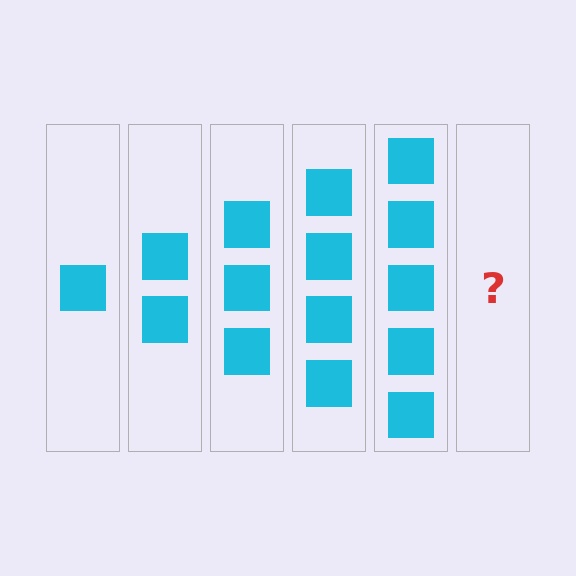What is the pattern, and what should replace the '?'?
The pattern is that each step adds one more square. The '?' should be 6 squares.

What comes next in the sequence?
The next element should be 6 squares.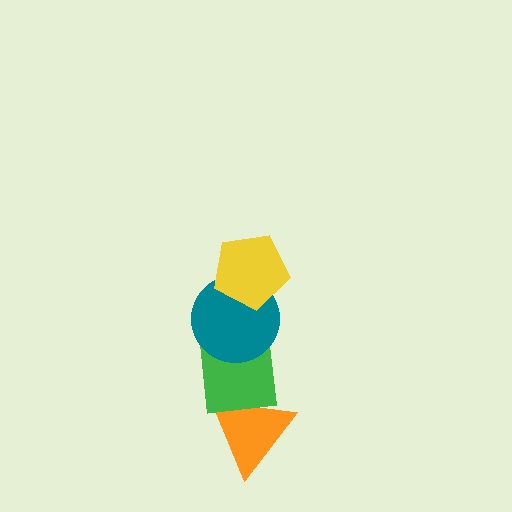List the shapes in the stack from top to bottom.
From top to bottom: the yellow pentagon, the teal circle, the green square, the orange triangle.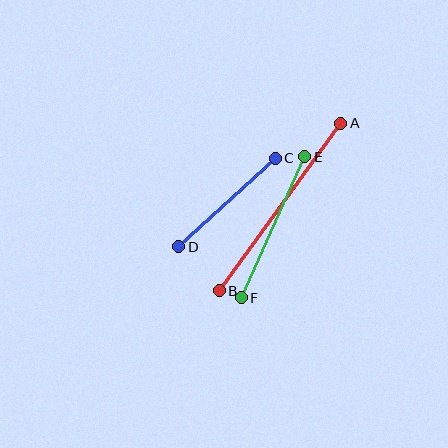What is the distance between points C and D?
The distance is approximately 131 pixels.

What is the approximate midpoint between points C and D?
The midpoint is at approximately (227, 202) pixels.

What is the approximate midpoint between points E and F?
The midpoint is at approximately (273, 227) pixels.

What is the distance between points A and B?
The distance is approximately 207 pixels.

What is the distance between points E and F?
The distance is approximately 155 pixels.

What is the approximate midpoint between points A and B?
The midpoint is at approximately (280, 207) pixels.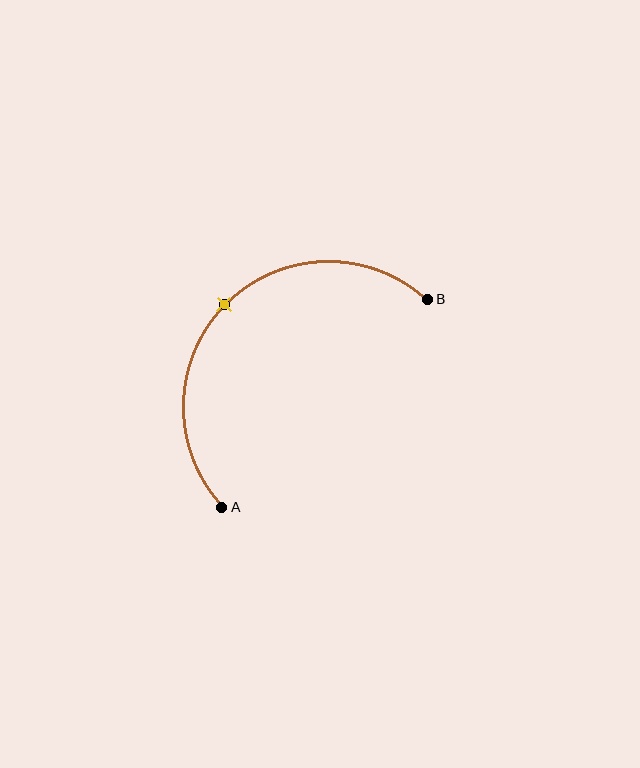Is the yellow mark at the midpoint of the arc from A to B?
Yes. The yellow mark lies on the arc at equal arc-length from both A and B — it is the arc midpoint.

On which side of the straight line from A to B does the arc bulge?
The arc bulges above and to the left of the straight line connecting A and B.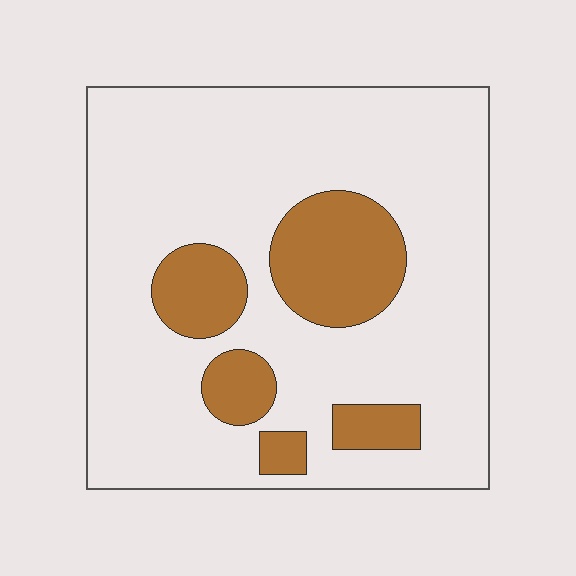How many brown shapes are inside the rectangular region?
5.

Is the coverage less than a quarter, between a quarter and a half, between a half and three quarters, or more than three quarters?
Less than a quarter.